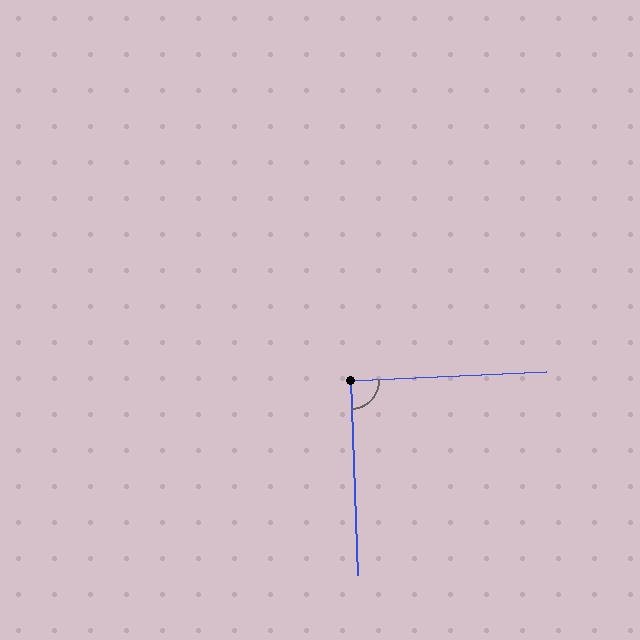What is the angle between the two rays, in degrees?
Approximately 91 degrees.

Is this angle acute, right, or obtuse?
It is approximately a right angle.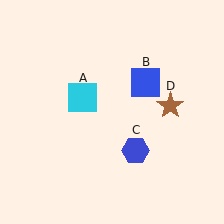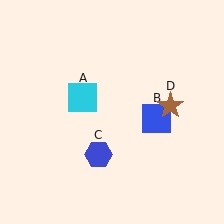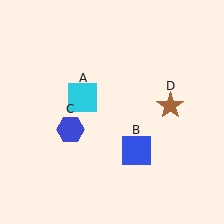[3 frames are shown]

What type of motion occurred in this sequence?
The blue square (object B), blue hexagon (object C) rotated clockwise around the center of the scene.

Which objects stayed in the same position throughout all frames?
Cyan square (object A) and brown star (object D) remained stationary.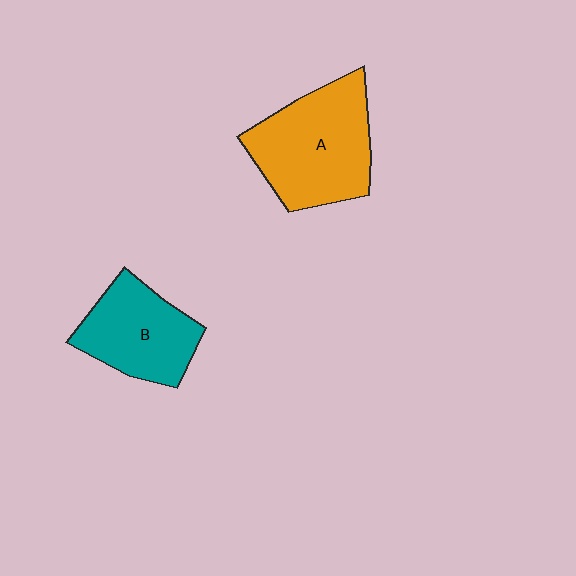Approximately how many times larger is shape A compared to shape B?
Approximately 1.4 times.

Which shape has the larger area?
Shape A (orange).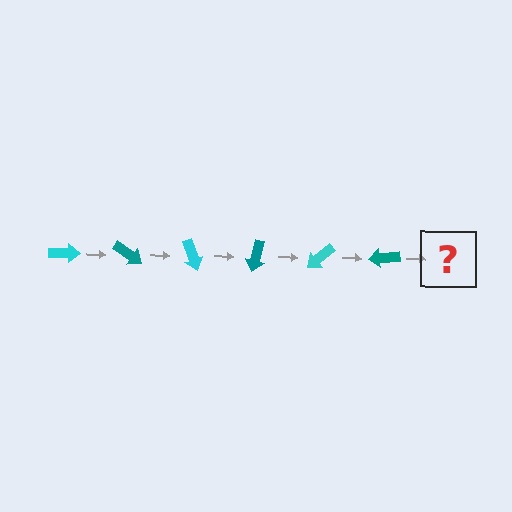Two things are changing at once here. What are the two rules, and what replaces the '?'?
The two rules are that it rotates 35 degrees each step and the color cycles through cyan and teal. The '?' should be a cyan arrow, rotated 210 degrees from the start.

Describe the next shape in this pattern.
It should be a cyan arrow, rotated 210 degrees from the start.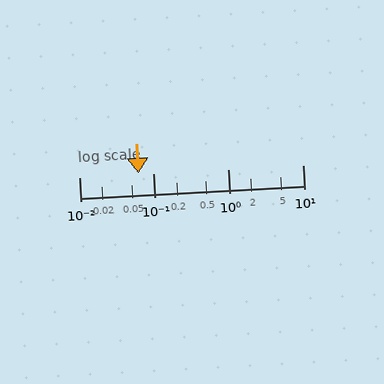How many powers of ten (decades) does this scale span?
The scale spans 3 decades, from 0.01 to 10.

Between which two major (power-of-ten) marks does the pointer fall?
The pointer is between 0.01 and 0.1.